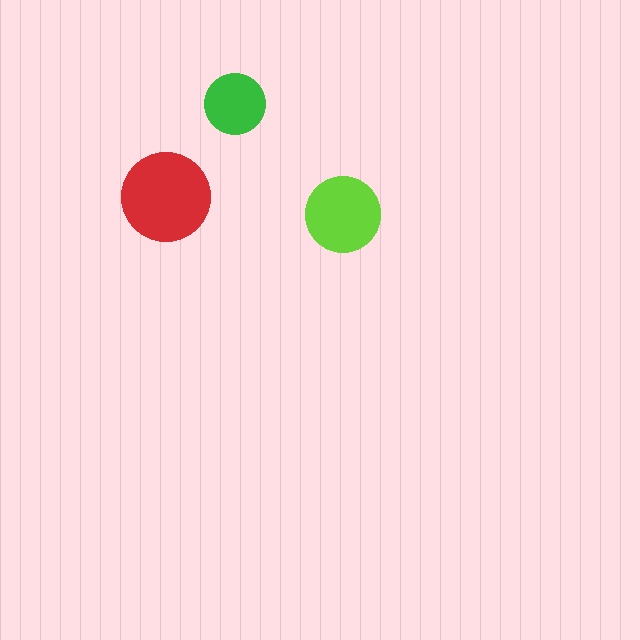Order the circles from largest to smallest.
the red one, the lime one, the green one.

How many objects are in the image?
There are 3 objects in the image.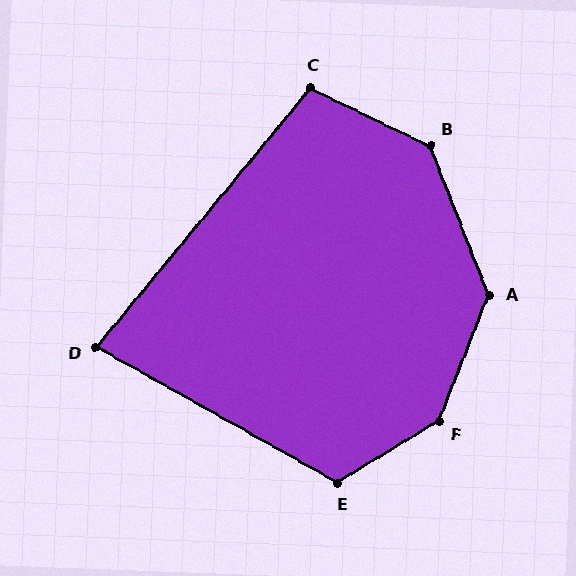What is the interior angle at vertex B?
Approximately 137 degrees (obtuse).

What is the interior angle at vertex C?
Approximately 104 degrees (obtuse).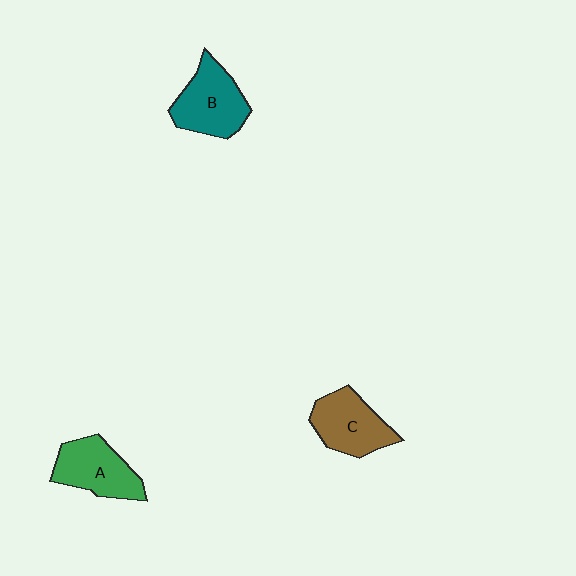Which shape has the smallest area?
Shape C (brown).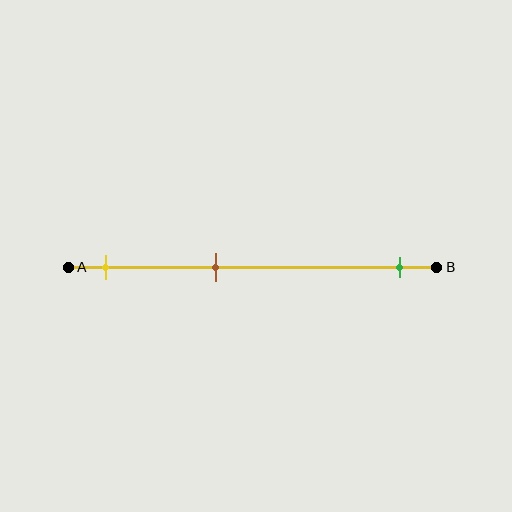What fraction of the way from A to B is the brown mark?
The brown mark is approximately 40% (0.4) of the way from A to B.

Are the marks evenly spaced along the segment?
No, the marks are not evenly spaced.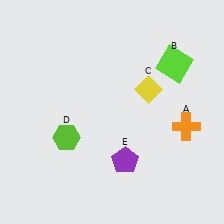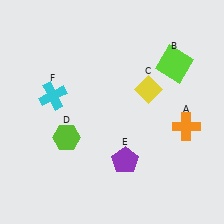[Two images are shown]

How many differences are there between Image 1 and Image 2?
There is 1 difference between the two images.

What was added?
A cyan cross (F) was added in Image 2.